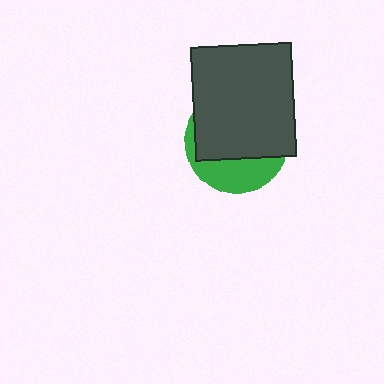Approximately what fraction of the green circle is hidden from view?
Roughly 67% of the green circle is hidden behind the dark gray rectangle.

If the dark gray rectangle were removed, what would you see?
You would see the complete green circle.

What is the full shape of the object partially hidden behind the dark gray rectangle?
The partially hidden object is a green circle.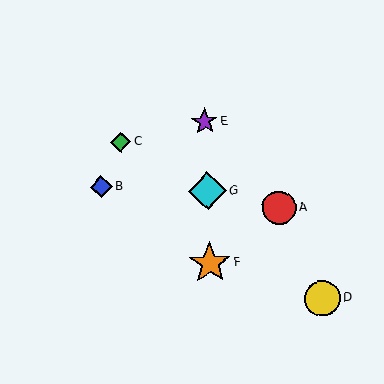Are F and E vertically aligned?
Yes, both are at x≈210.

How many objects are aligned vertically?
3 objects (E, F, G) are aligned vertically.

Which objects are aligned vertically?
Objects E, F, G are aligned vertically.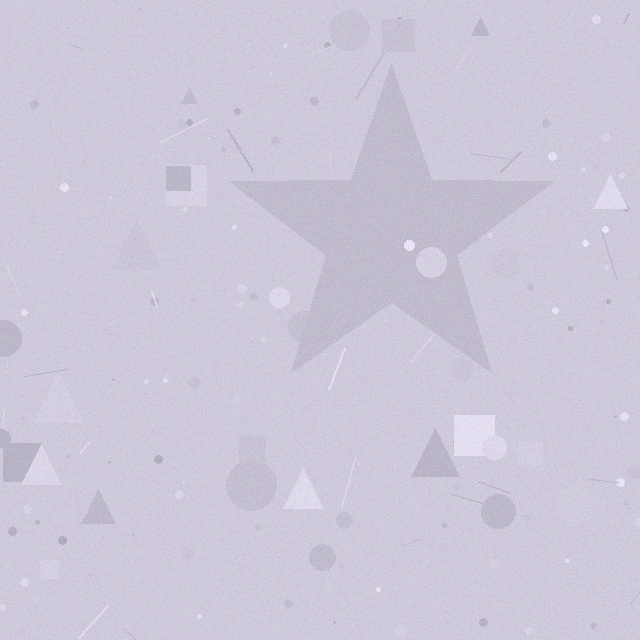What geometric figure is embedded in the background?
A star is embedded in the background.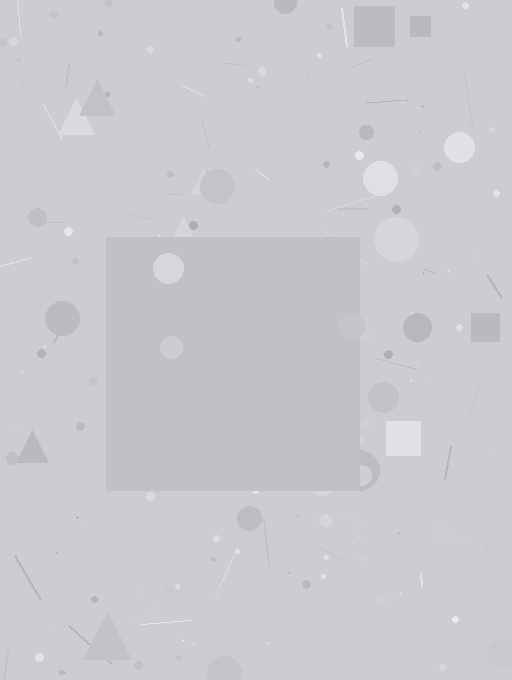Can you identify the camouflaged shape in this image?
The camouflaged shape is a square.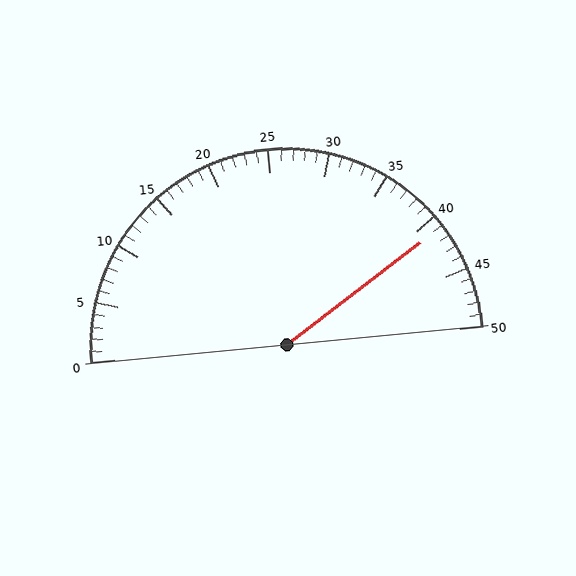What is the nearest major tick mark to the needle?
The nearest major tick mark is 40.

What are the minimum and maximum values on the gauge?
The gauge ranges from 0 to 50.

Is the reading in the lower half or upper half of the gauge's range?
The reading is in the upper half of the range (0 to 50).